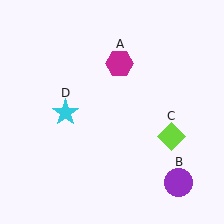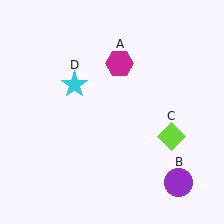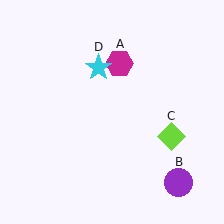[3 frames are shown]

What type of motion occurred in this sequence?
The cyan star (object D) rotated clockwise around the center of the scene.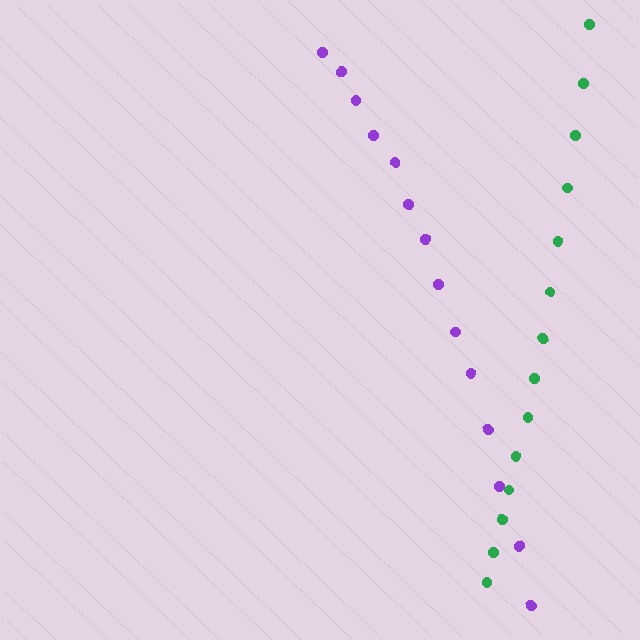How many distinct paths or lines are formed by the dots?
There are 2 distinct paths.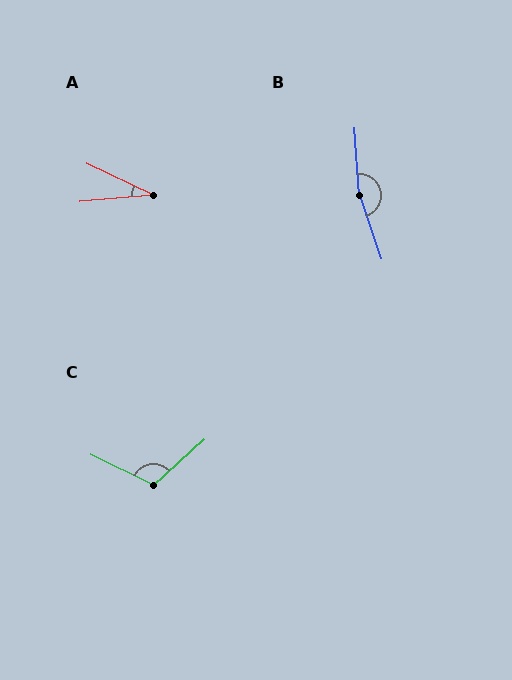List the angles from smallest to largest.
A (30°), C (112°), B (166°).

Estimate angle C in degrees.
Approximately 112 degrees.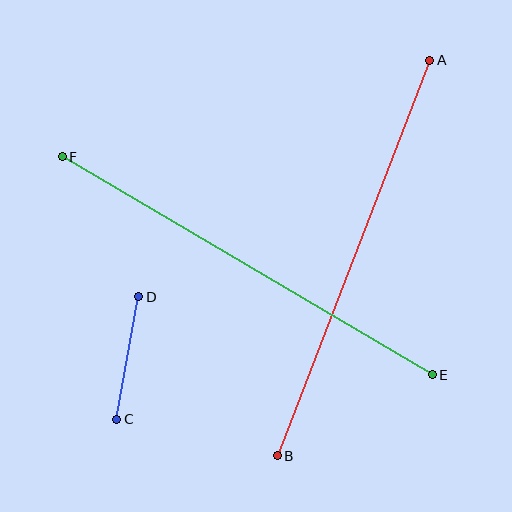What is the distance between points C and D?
The distance is approximately 124 pixels.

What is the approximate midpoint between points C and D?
The midpoint is at approximately (128, 358) pixels.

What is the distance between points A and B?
The distance is approximately 424 pixels.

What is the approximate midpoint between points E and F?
The midpoint is at approximately (247, 266) pixels.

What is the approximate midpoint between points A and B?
The midpoint is at approximately (354, 258) pixels.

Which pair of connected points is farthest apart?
Points E and F are farthest apart.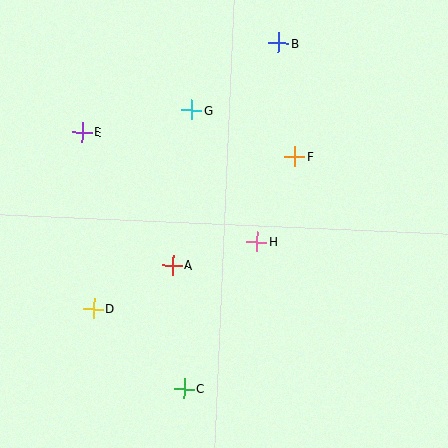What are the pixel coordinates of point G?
Point G is at (192, 110).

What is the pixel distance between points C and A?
The distance between C and A is 124 pixels.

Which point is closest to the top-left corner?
Point E is closest to the top-left corner.